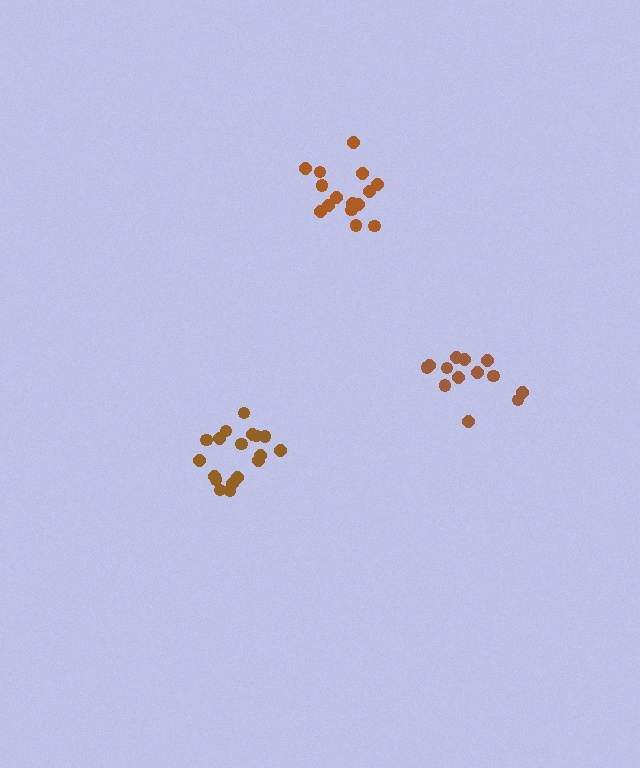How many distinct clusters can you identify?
There are 3 distinct clusters.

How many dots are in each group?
Group 1: 18 dots, Group 2: 15 dots, Group 3: 13 dots (46 total).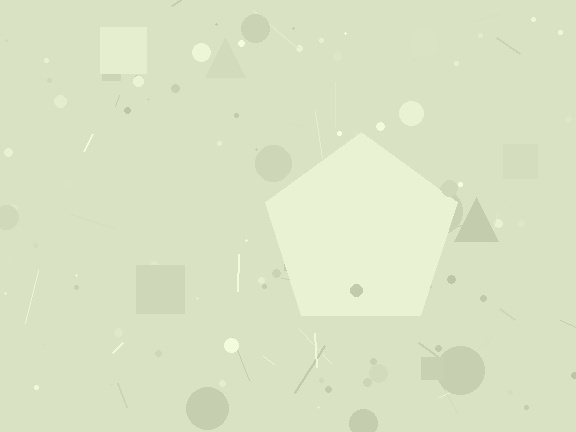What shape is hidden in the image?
A pentagon is hidden in the image.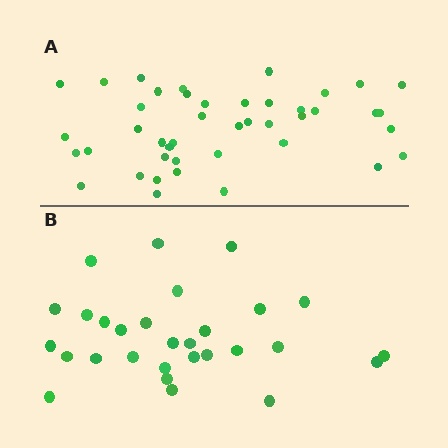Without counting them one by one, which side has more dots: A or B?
Region A (the top region) has more dots.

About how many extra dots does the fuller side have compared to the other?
Region A has approximately 15 more dots than region B.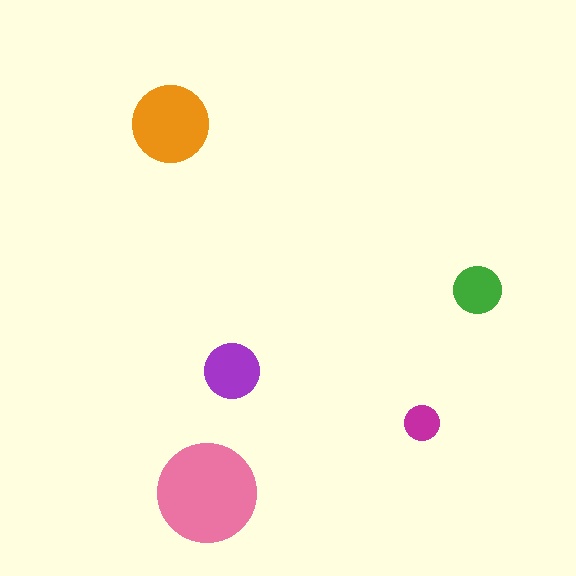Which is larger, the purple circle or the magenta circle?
The purple one.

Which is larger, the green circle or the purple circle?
The purple one.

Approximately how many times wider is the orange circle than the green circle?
About 1.5 times wider.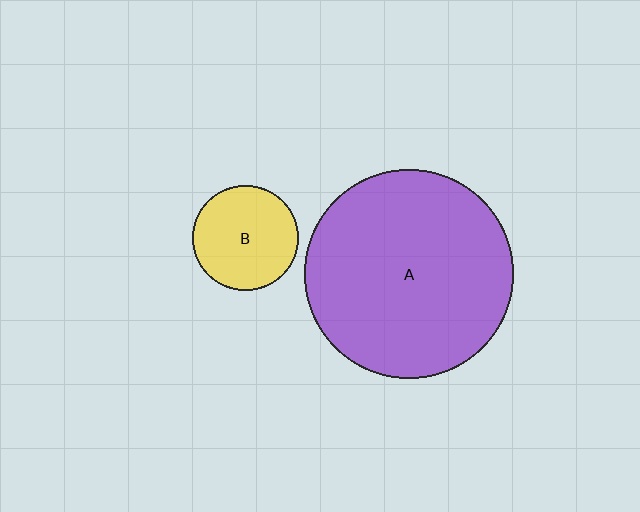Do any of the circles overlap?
No, none of the circles overlap.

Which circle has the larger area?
Circle A (purple).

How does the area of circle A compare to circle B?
Approximately 4.0 times.